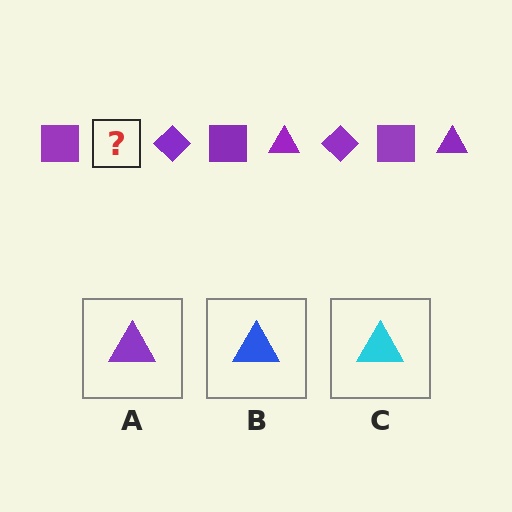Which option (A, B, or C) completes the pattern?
A.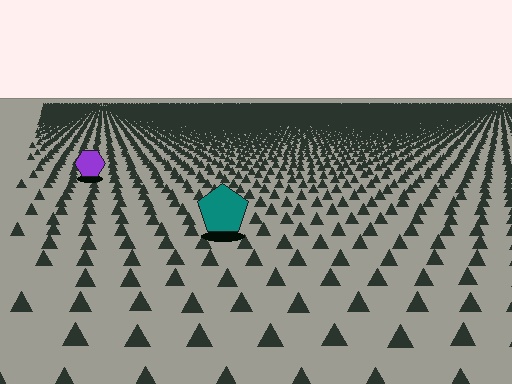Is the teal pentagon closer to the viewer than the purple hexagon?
Yes. The teal pentagon is closer — you can tell from the texture gradient: the ground texture is coarser near it.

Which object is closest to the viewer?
The teal pentagon is closest. The texture marks near it are larger and more spread out.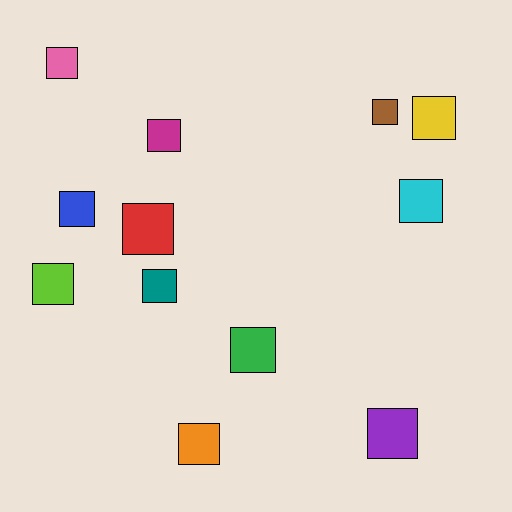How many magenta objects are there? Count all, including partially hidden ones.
There is 1 magenta object.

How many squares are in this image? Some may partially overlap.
There are 12 squares.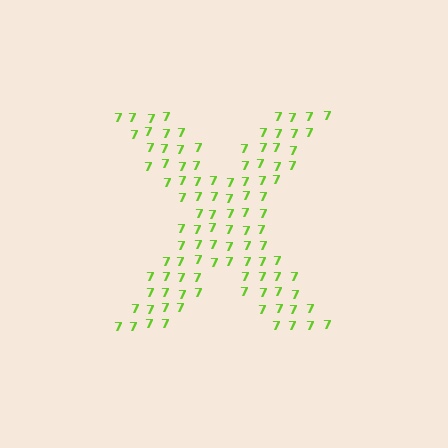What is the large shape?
The large shape is the letter X.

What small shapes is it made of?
It is made of small digit 7's.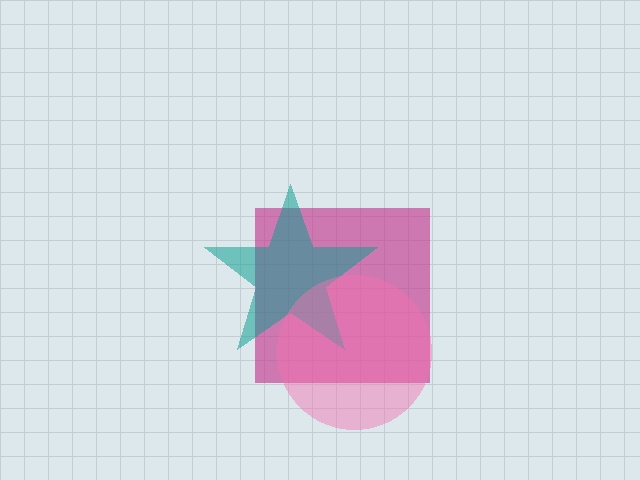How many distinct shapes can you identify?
There are 3 distinct shapes: a magenta square, a teal star, a pink circle.